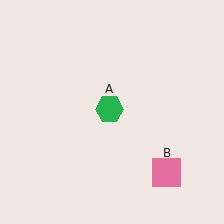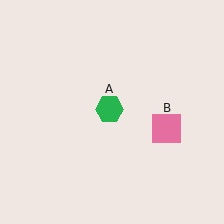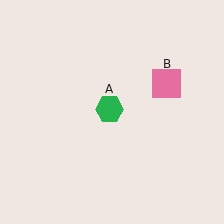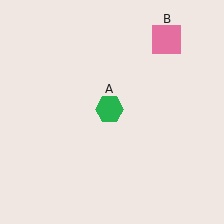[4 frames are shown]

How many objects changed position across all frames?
1 object changed position: pink square (object B).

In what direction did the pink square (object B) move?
The pink square (object B) moved up.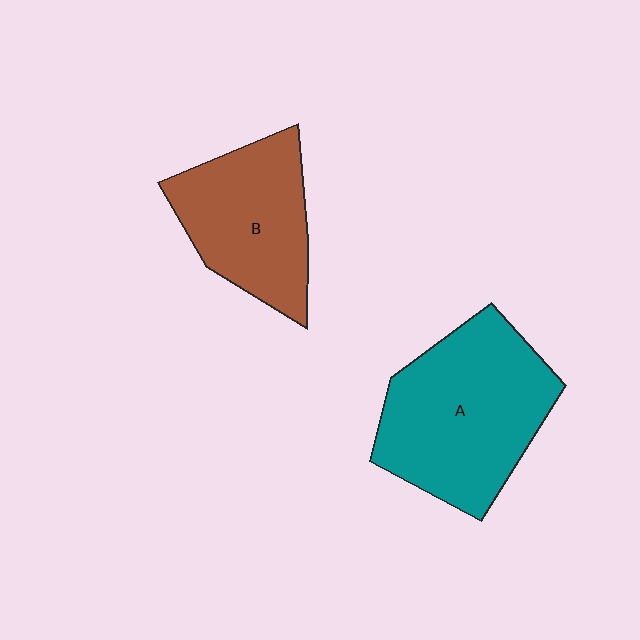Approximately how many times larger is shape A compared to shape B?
Approximately 1.4 times.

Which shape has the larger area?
Shape A (teal).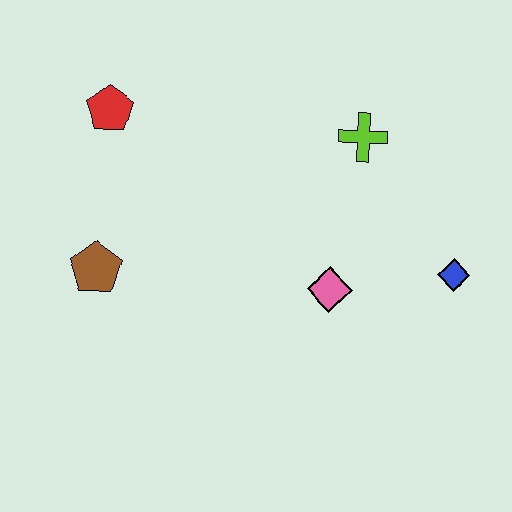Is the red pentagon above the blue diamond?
Yes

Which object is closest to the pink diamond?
The blue diamond is closest to the pink diamond.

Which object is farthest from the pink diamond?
The red pentagon is farthest from the pink diamond.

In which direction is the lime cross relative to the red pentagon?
The lime cross is to the right of the red pentagon.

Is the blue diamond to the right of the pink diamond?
Yes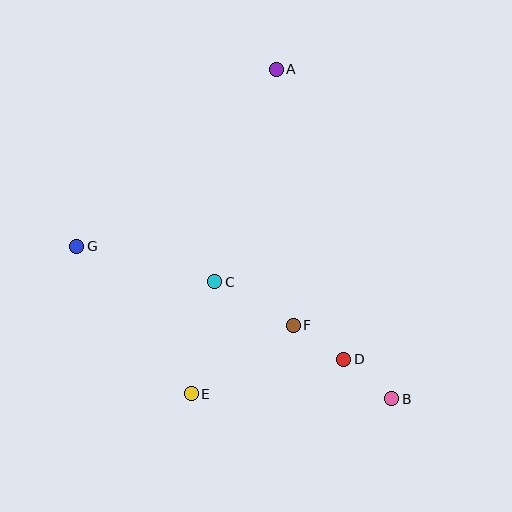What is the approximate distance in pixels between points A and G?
The distance between A and G is approximately 267 pixels.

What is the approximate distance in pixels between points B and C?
The distance between B and C is approximately 212 pixels.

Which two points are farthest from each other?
Points B and G are farthest from each other.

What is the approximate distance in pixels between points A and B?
The distance between A and B is approximately 349 pixels.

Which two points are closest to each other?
Points D and F are closest to each other.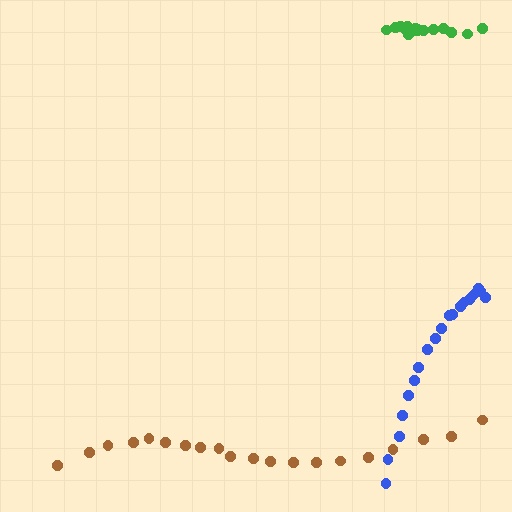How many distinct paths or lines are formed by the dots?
There are 3 distinct paths.